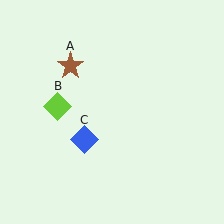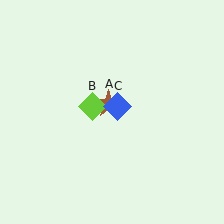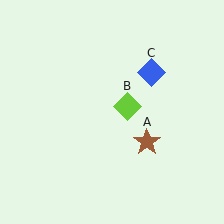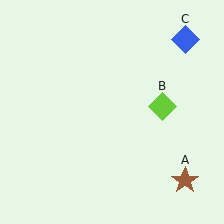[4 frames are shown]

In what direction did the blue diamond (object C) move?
The blue diamond (object C) moved up and to the right.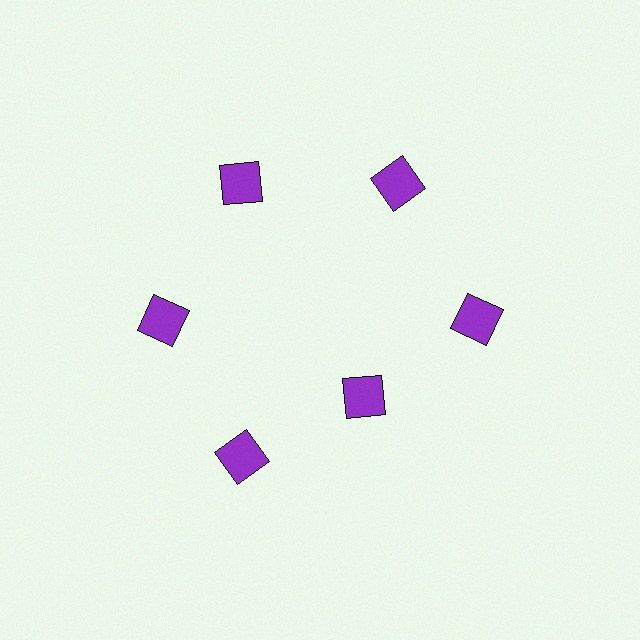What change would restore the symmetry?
The symmetry would be restored by moving it outward, back onto the ring so that all 6 squares sit at equal angles and equal distance from the center.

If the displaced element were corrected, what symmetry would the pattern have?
It would have 6-fold rotational symmetry — the pattern would map onto itself every 60 degrees.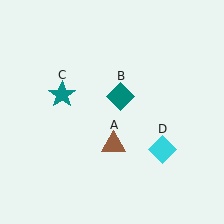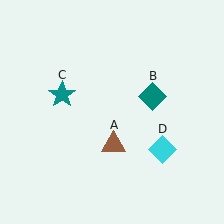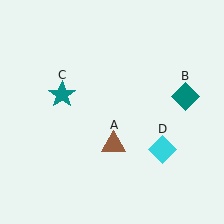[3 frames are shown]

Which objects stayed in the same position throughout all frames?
Brown triangle (object A) and teal star (object C) and cyan diamond (object D) remained stationary.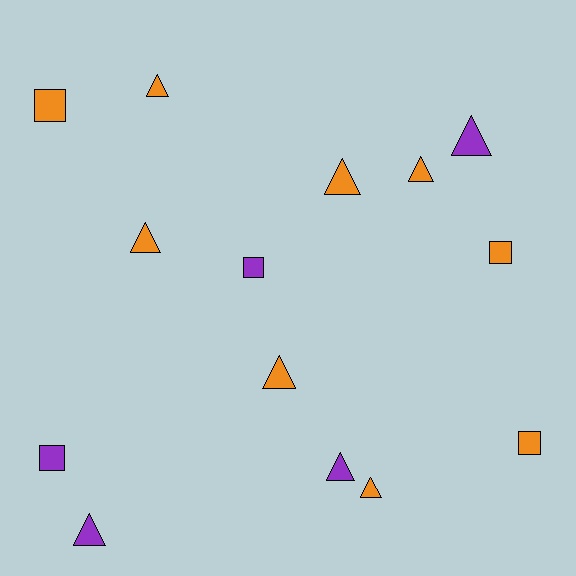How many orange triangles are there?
There are 6 orange triangles.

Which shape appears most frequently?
Triangle, with 9 objects.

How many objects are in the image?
There are 14 objects.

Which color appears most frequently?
Orange, with 9 objects.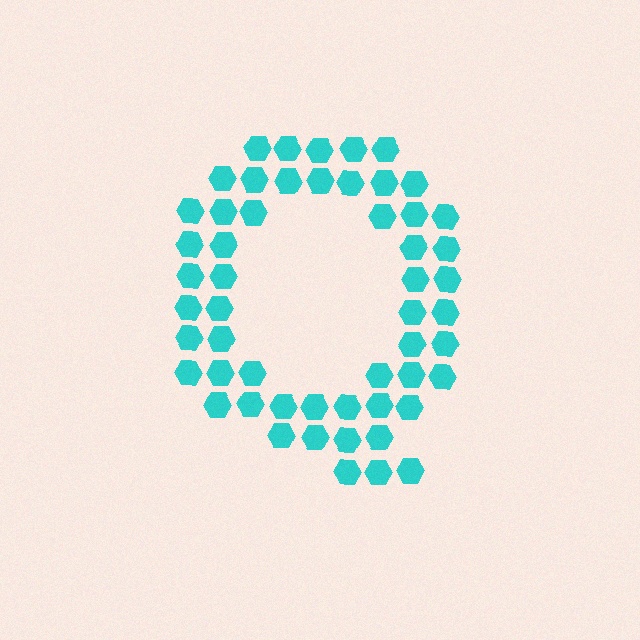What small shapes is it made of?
It is made of small hexagons.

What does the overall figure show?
The overall figure shows the letter Q.